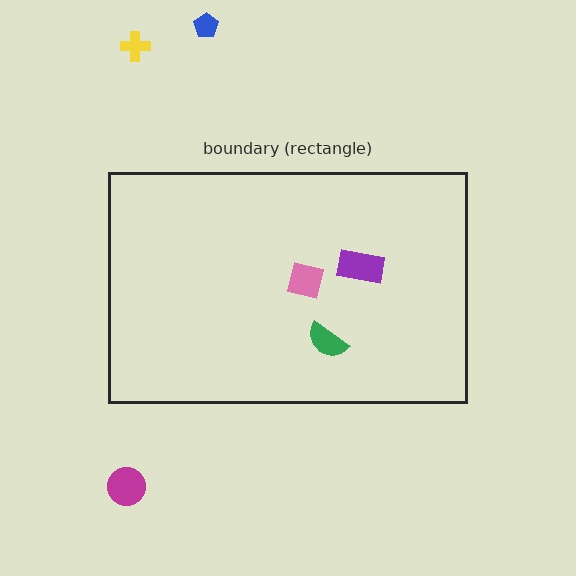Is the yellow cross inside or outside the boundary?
Outside.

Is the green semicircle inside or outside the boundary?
Inside.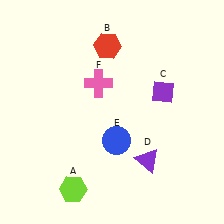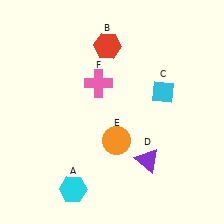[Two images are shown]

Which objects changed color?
A changed from lime to cyan. C changed from purple to cyan. E changed from blue to orange.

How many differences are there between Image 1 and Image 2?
There are 3 differences between the two images.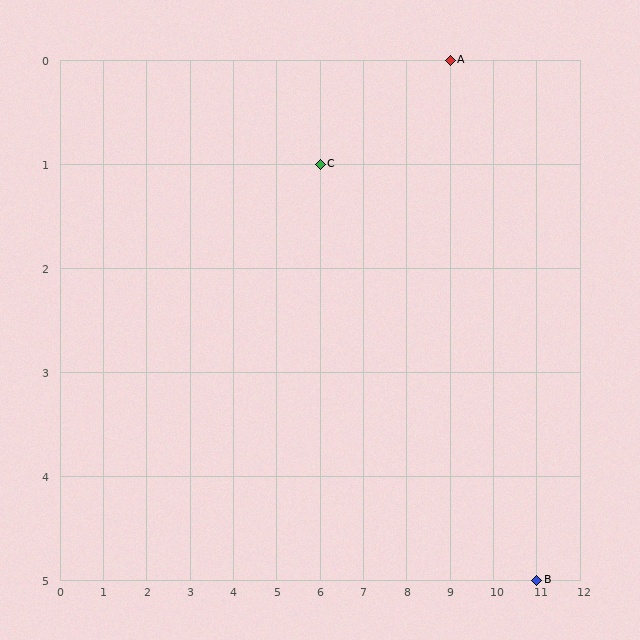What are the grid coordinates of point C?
Point C is at grid coordinates (6, 1).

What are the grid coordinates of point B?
Point B is at grid coordinates (11, 5).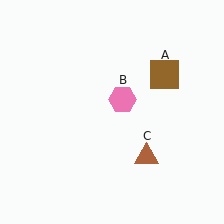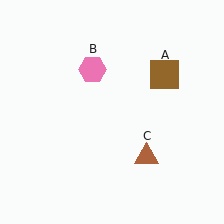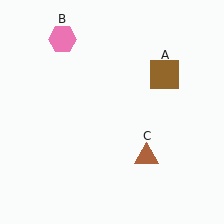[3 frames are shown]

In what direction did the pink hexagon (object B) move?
The pink hexagon (object B) moved up and to the left.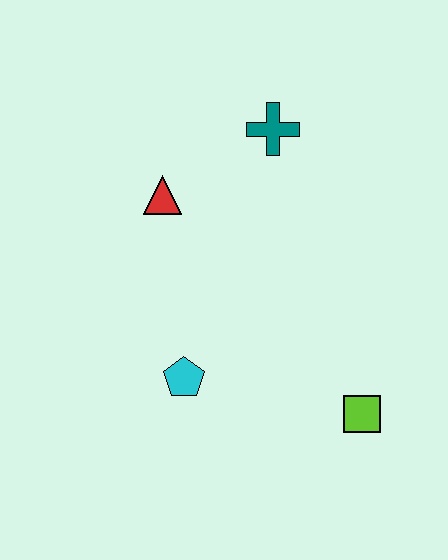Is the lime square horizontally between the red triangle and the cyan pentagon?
No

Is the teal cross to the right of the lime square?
No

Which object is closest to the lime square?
The cyan pentagon is closest to the lime square.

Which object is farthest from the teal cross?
The lime square is farthest from the teal cross.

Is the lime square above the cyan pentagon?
No